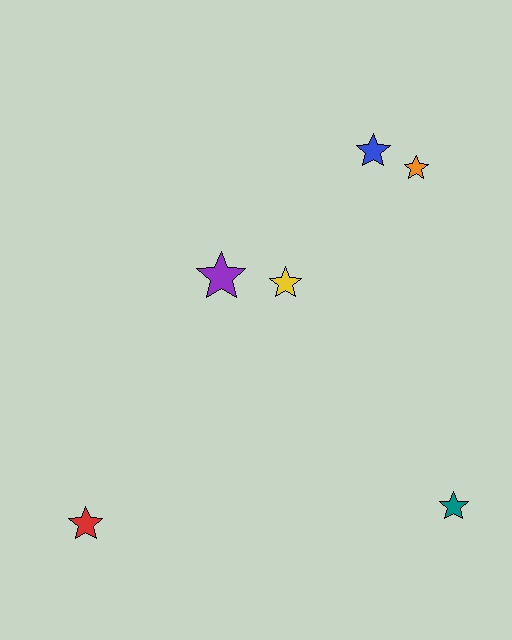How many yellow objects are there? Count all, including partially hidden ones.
There is 1 yellow object.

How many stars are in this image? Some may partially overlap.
There are 6 stars.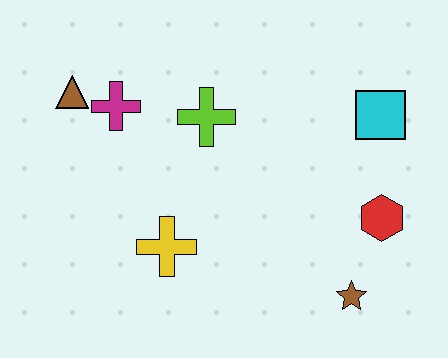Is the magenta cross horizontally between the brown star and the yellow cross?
No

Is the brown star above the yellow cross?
No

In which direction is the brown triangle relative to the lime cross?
The brown triangle is to the left of the lime cross.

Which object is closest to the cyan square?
The red hexagon is closest to the cyan square.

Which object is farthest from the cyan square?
The brown triangle is farthest from the cyan square.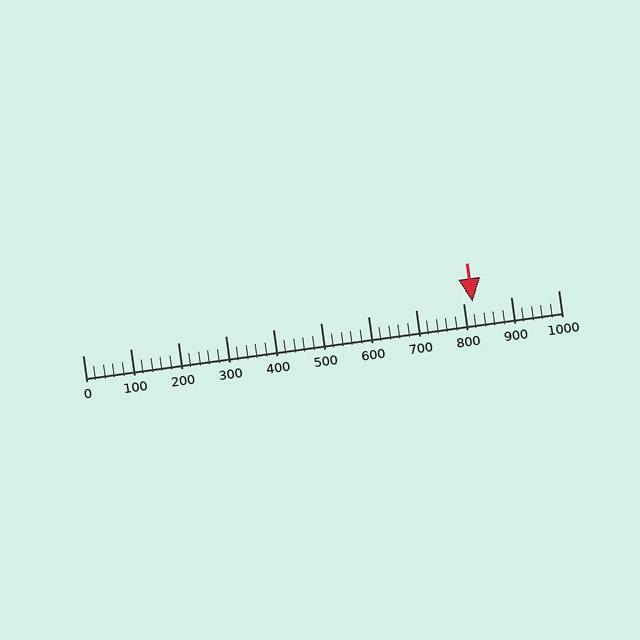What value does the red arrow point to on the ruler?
The red arrow points to approximately 820.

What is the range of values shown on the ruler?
The ruler shows values from 0 to 1000.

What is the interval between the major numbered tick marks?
The major tick marks are spaced 100 units apart.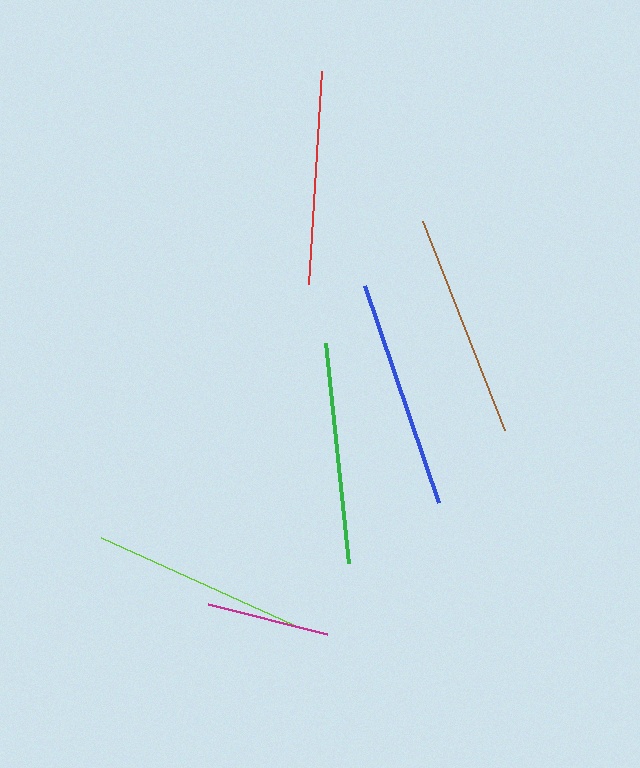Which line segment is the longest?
The blue line is the longest at approximately 229 pixels.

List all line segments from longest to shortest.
From longest to shortest: blue, brown, green, red, lime, magenta.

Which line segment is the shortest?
The magenta line is the shortest at approximately 123 pixels.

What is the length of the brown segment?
The brown segment is approximately 224 pixels long.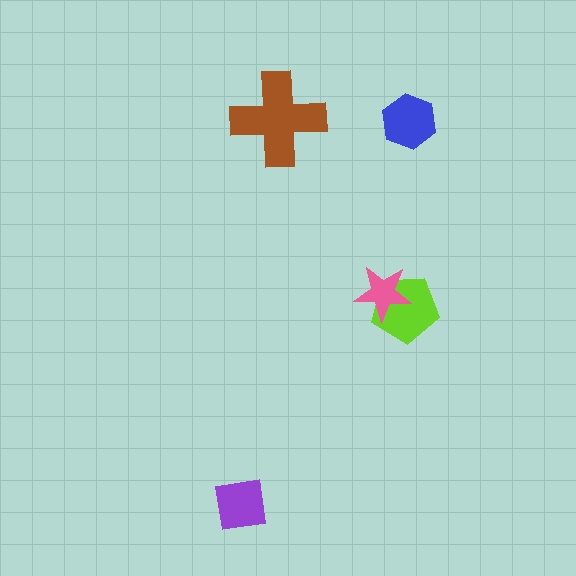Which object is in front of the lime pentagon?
The pink star is in front of the lime pentagon.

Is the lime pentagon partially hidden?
Yes, it is partially covered by another shape.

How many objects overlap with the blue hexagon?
0 objects overlap with the blue hexagon.